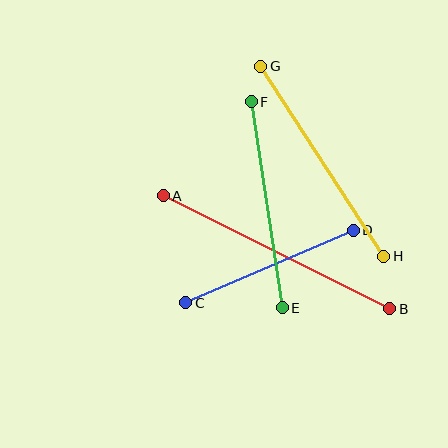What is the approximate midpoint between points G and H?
The midpoint is at approximately (322, 161) pixels.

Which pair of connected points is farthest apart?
Points A and B are farthest apart.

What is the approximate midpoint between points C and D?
The midpoint is at approximately (270, 266) pixels.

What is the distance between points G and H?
The distance is approximately 226 pixels.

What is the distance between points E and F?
The distance is approximately 208 pixels.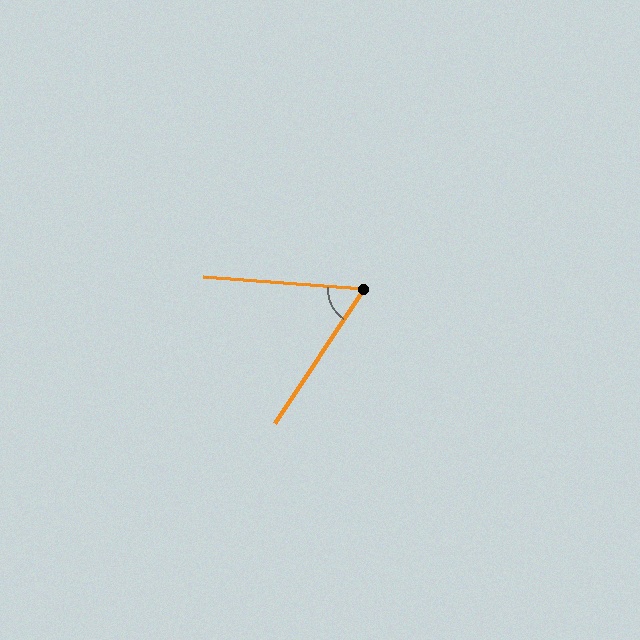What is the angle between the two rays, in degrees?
Approximately 60 degrees.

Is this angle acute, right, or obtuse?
It is acute.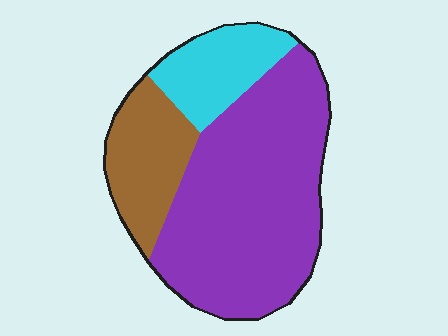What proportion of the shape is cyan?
Cyan takes up between a sixth and a third of the shape.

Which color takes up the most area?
Purple, at roughly 65%.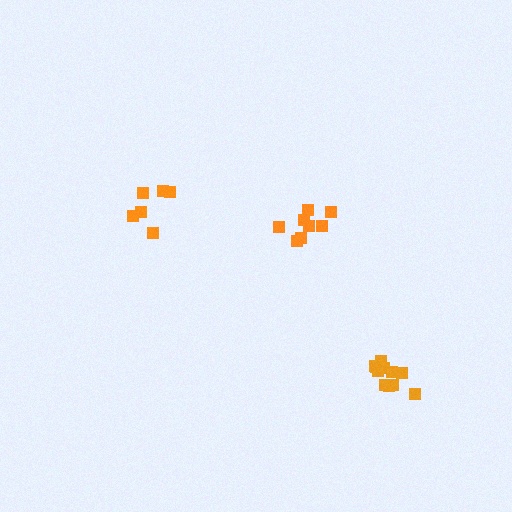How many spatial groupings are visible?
There are 3 spatial groupings.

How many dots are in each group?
Group 1: 8 dots, Group 2: 6 dots, Group 3: 11 dots (25 total).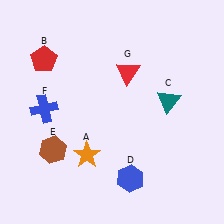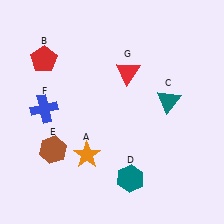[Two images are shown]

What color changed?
The hexagon (D) changed from blue in Image 1 to teal in Image 2.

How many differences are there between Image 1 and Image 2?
There is 1 difference between the two images.